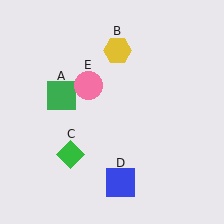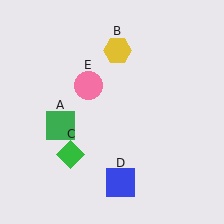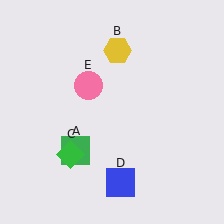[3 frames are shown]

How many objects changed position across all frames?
1 object changed position: green square (object A).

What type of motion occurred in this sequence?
The green square (object A) rotated counterclockwise around the center of the scene.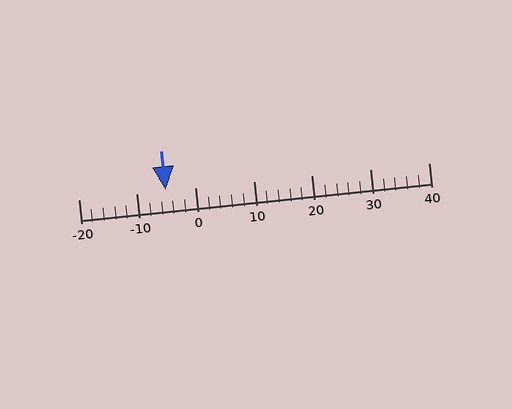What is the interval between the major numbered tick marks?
The major tick marks are spaced 10 units apart.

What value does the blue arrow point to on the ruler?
The blue arrow points to approximately -5.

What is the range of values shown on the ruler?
The ruler shows values from -20 to 40.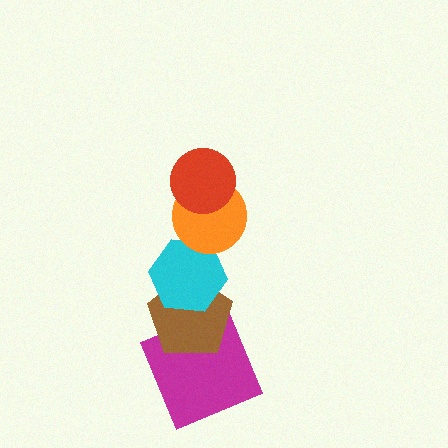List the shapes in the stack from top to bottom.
From top to bottom: the red circle, the orange circle, the cyan hexagon, the brown pentagon, the magenta square.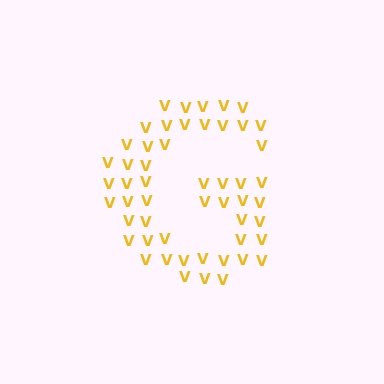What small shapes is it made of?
It is made of small letter V's.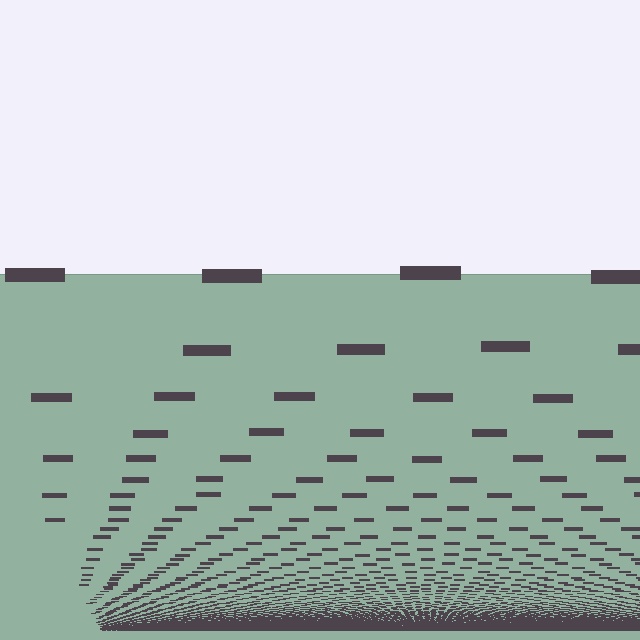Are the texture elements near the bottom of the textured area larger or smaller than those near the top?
Smaller. The gradient is inverted — elements near the bottom are smaller and denser.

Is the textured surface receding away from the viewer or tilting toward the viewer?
The surface appears to tilt toward the viewer. Texture elements get larger and sparser toward the top.